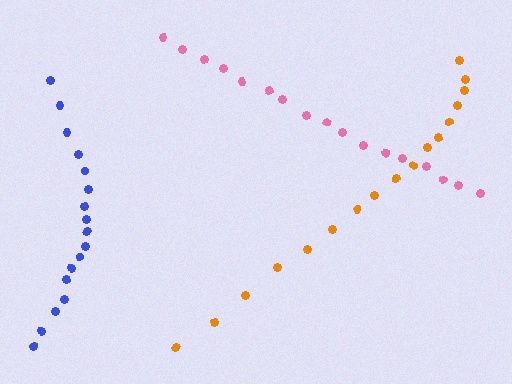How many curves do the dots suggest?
There are 3 distinct paths.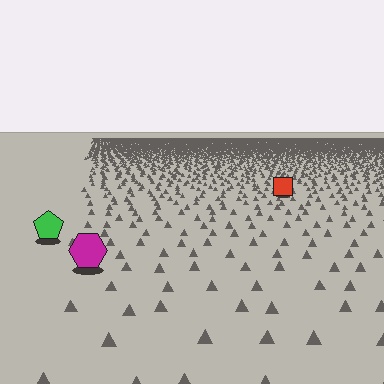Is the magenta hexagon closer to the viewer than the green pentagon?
Yes. The magenta hexagon is closer — you can tell from the texture gradient: the ground texture is coarser near it.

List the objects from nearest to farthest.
From nearest to farthest: the magenta hexagon, the green pentagon, the red square.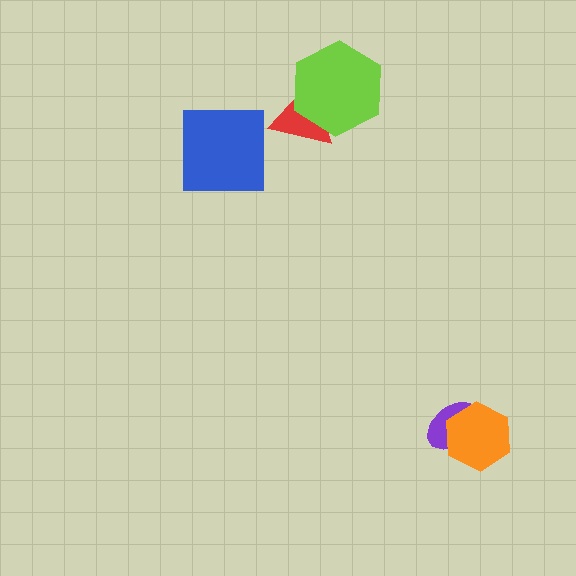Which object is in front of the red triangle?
The lime hexagon is in front of the red triangle.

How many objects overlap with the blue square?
0 objects overlap with the blue square.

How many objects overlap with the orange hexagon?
1 object overlaps with the orange hexagon.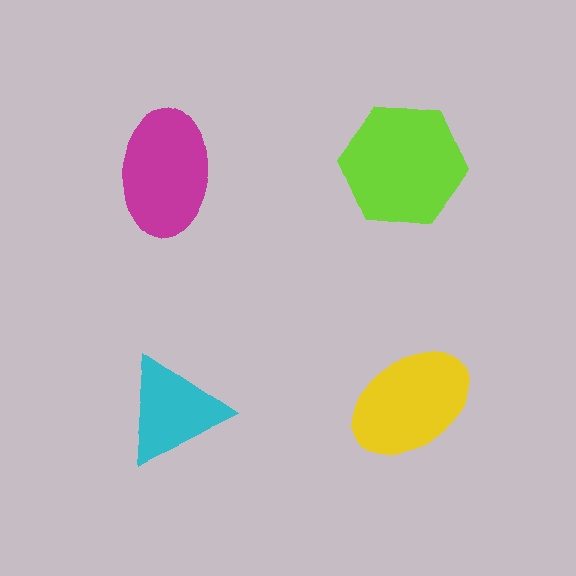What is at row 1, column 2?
A lime hexagon.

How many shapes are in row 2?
2 shapes.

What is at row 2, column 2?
A yellow ellipse.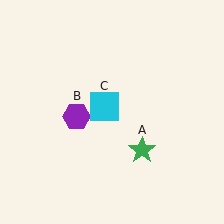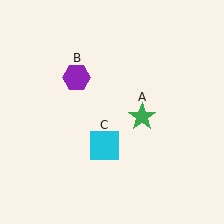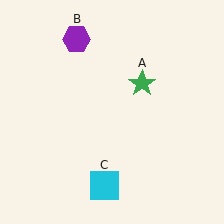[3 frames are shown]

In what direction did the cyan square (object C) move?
The cyan square (object C) moved down.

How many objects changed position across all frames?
3 objects changed position: green star (object A), purple hexagon (object B), cyan square (object C).